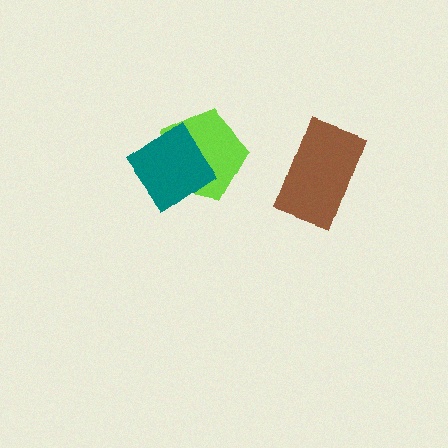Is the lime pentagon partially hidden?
Yes, it is partially covered by another shape.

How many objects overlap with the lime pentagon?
1 object overlaps with the lime pentagon.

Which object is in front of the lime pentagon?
The teal diamond is in front of the lime pentagon.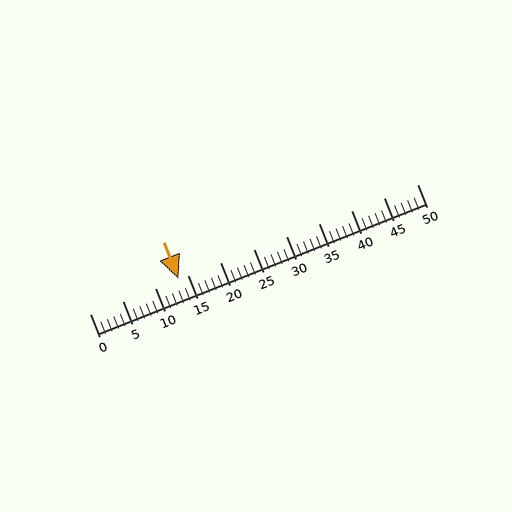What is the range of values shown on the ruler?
The ruler shows values from 0 to 50.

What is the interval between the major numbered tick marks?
The major tick marks are spaced 5 units apart.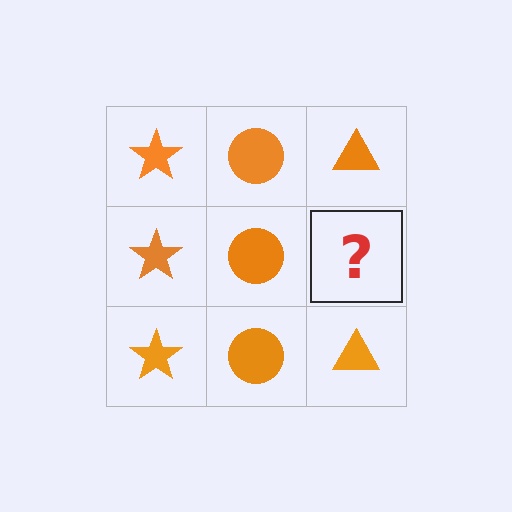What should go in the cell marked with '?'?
The missing cell should contain an orange triangle.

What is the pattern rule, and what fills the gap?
The rule is that each column has a consistent shape. The gap should be filled with an orange triangle.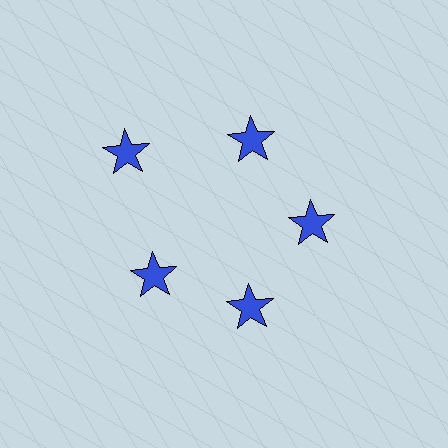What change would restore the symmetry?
The symmetry would be restored by moving it inward, back onto the ring so that all 5 stars sit at equal angles and equal distance from the center.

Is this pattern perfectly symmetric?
No. The 5 blue stars are arranged in a ring, but one element near the 10 o'clock position is pushed outward from the center, breaking the 5-fold rotational symmetry.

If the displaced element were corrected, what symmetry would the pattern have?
It would have 5-fold rotational symmetry — the pattern would map onto itself every 72 degrees.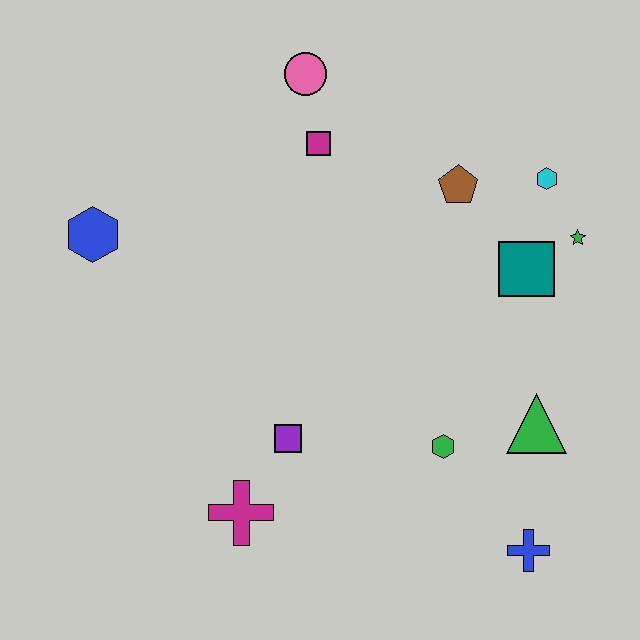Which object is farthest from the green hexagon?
The blue hexagon is farthest from the green hexagon.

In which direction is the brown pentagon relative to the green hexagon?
The brown pentagon is above the green hexagon.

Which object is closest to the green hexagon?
The green triangle is closest to the green hexagon.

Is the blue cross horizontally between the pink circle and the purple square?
No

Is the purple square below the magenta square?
Yes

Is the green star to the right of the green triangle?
Yes